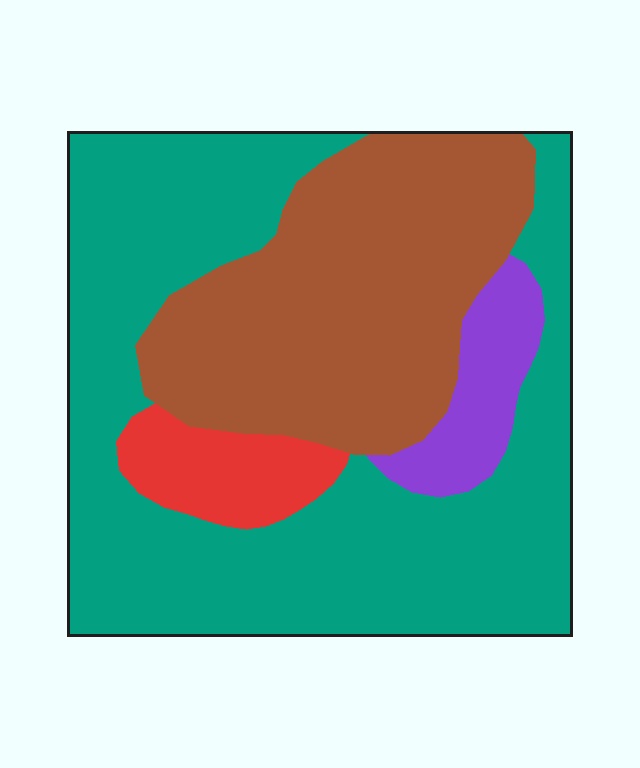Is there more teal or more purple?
Teal.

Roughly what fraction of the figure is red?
Red takes up less than a quarter of the figure.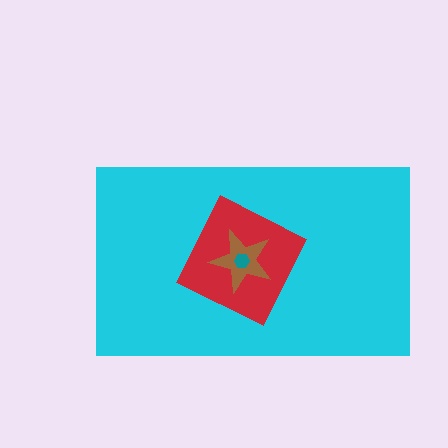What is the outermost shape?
The cyan rectangle.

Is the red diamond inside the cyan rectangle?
Yes.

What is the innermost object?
The teal hexagon.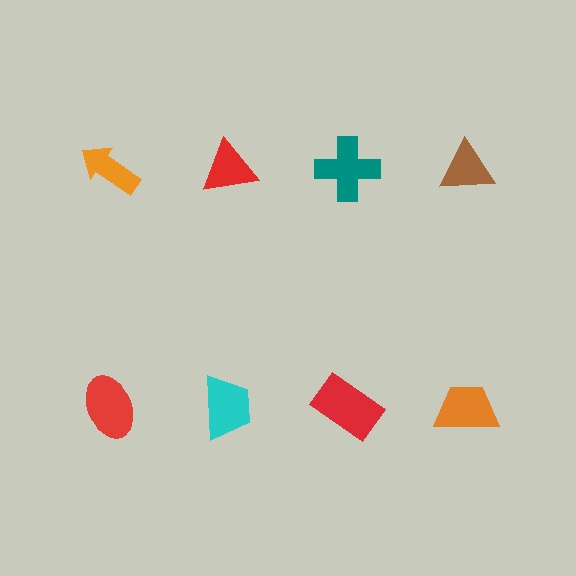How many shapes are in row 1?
4 shapes.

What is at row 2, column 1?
A red ellipse.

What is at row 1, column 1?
An orange arrow.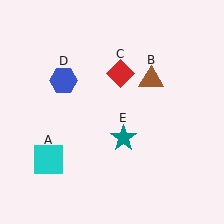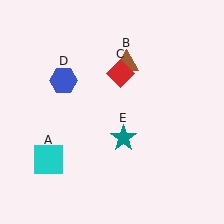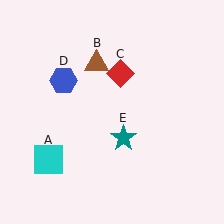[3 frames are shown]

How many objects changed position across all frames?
1 object changed position: brown triangle (object B).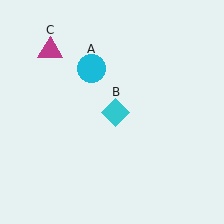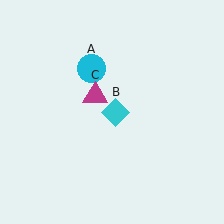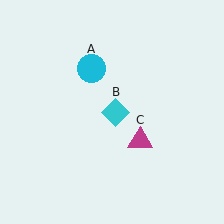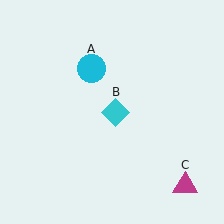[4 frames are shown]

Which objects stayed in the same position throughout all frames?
Cyan circle (object A) and cyan diamond (object B) remained stationary.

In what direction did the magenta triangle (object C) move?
The magenta triangle (object C) moved down and to the right.